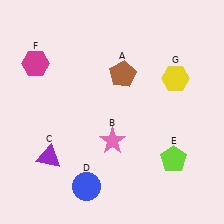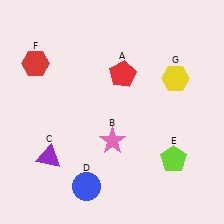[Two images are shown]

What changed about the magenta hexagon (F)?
In Image 1, F is magenta. In Image 2, it changed to red.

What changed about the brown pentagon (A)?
In Image 1, A is brown. In Image 2, it changed to red.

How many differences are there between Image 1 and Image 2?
There are 2 differences between the two images.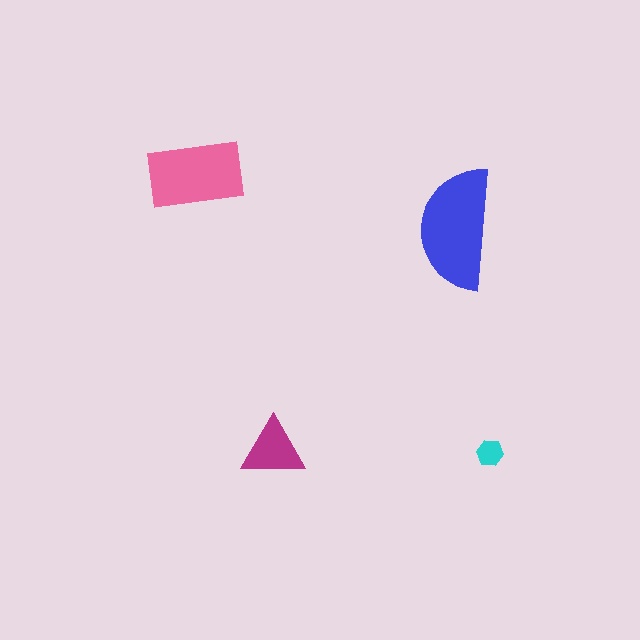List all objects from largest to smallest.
The blue semicircle, the pink rectangle, the magenta triangle, the cyan hexagon.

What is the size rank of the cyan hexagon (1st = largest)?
4th.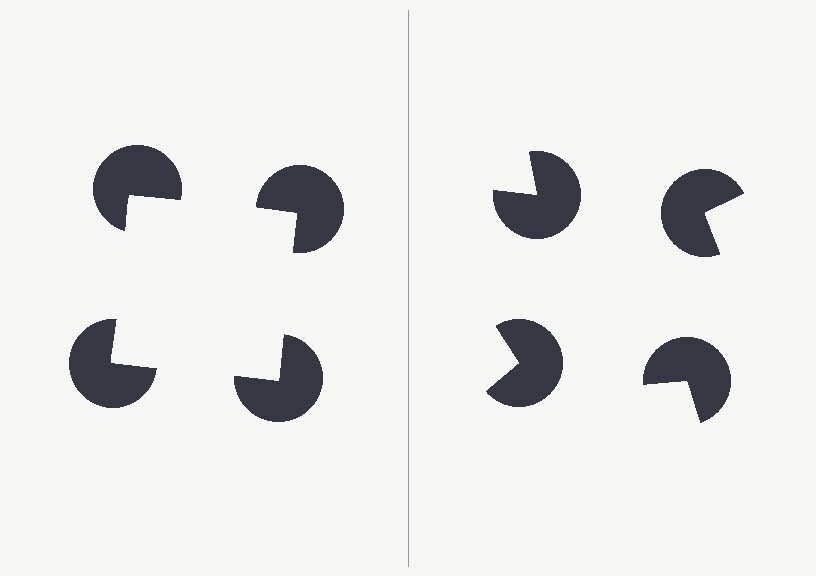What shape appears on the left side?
An illusory square.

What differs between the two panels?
The pac-man discs are positioned identically on both sides; only the wedge orientations differ. On the left they align to a square; on the right they are misaligned.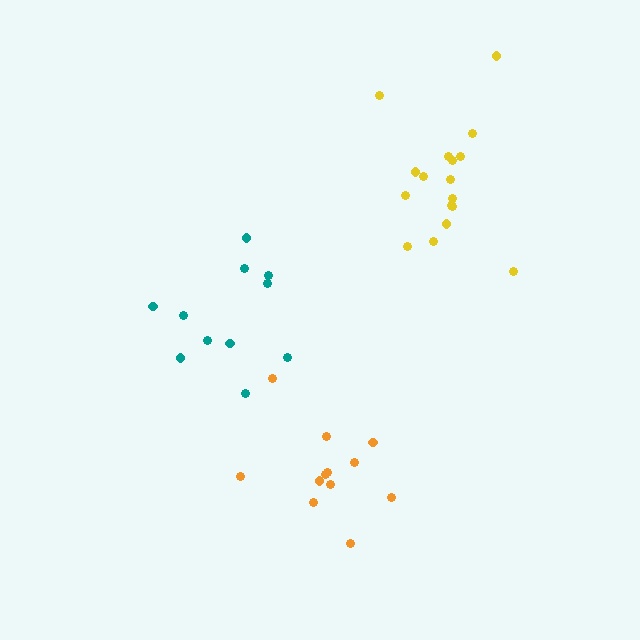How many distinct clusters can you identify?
There are 3 distinct clusters.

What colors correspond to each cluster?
The clusters are colored: teal, orange, yellow.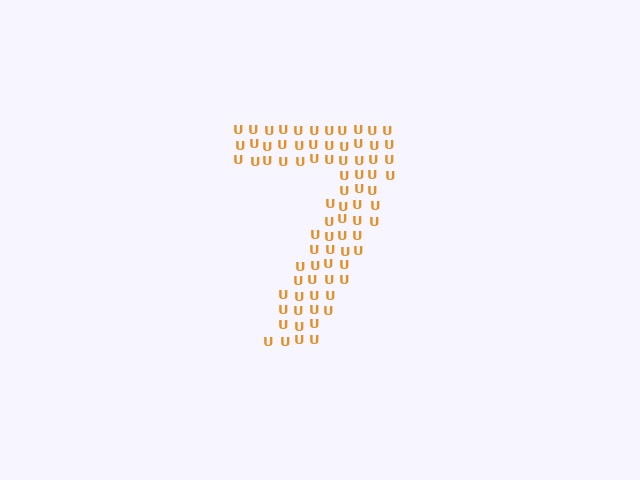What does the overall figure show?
The overall figure shows the digit 7.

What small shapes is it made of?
It is made of small letter U's.